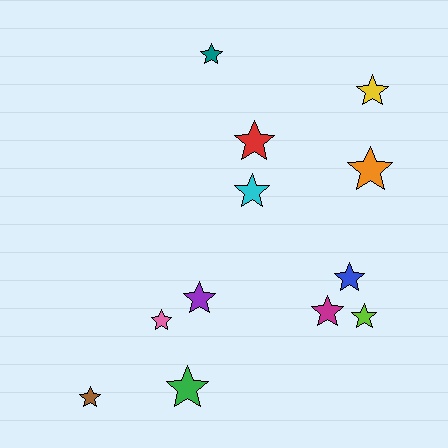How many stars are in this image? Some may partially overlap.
There are 12 stars.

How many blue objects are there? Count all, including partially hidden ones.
There is 1 blue object.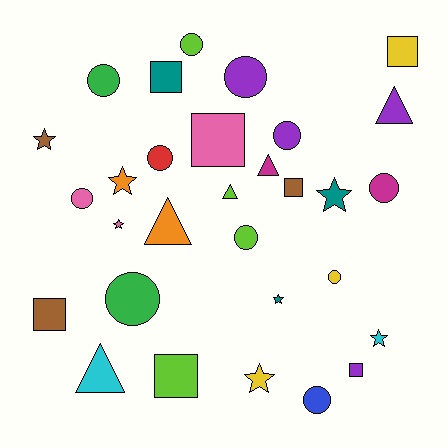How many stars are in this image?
There are 7 stars.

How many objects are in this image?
There are 30 objects.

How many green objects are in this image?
There are 2 green objects.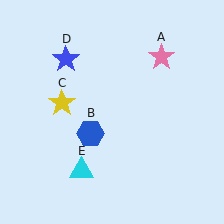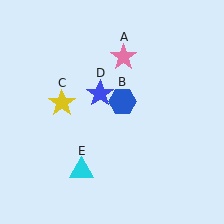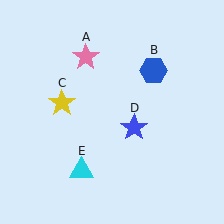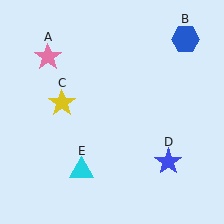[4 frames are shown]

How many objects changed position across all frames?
3 objects changed position: pink star (object A), blue hexagon (object B), blue star (object D).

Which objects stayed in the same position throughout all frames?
Yellow star (object C) and cyan triangle (object E) remained stationary.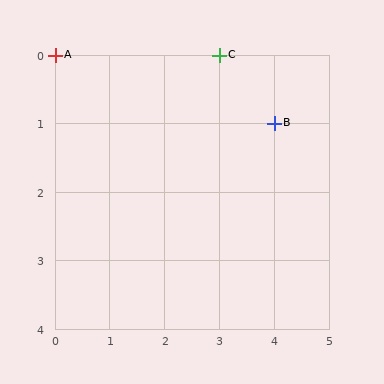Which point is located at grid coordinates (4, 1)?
Point B is at (4, 1).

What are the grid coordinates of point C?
Point C is at grid coordinates (3, 0).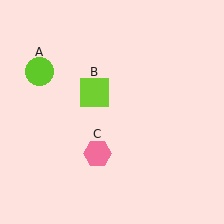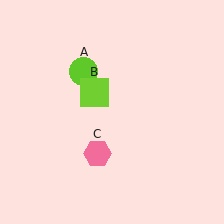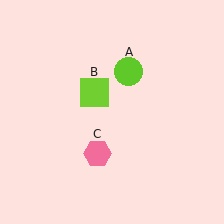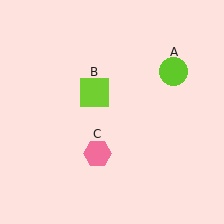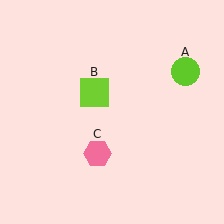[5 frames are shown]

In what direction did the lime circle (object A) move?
The lime circle (object A) moved right.